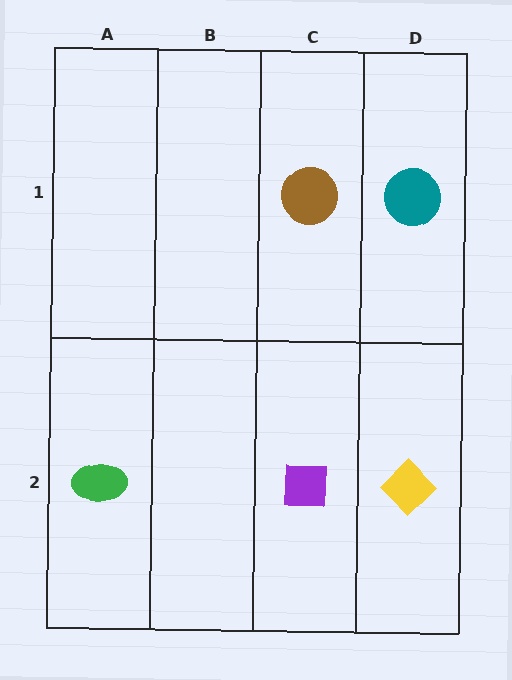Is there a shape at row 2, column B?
No, that cell is empty.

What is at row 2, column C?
A purple square.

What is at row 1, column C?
A brown circle.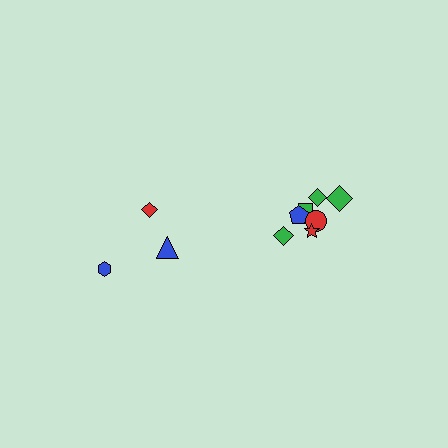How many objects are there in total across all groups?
There are 10 objects.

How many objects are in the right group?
There are 7 objects.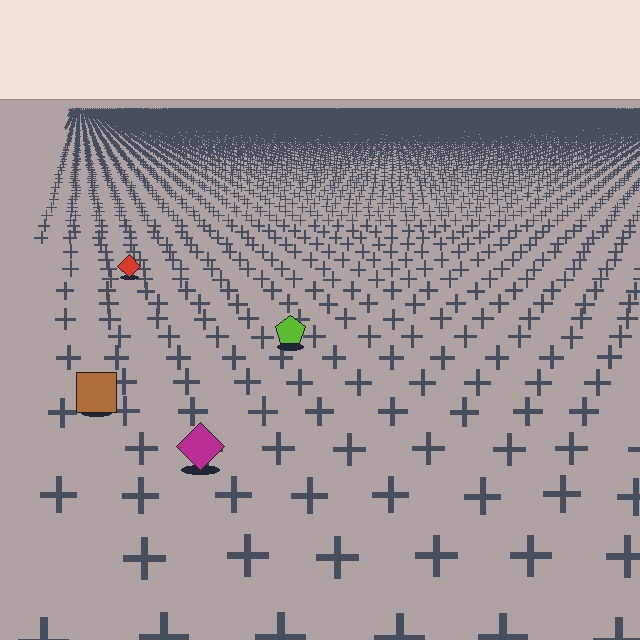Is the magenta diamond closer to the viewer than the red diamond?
Yes. The magenta diamond is closer — you can tell from the texture gradient: the ground texture is coarser near it.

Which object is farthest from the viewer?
The red diamond is farthest from the viewer. It appears smaller and the ground texture around it is denser.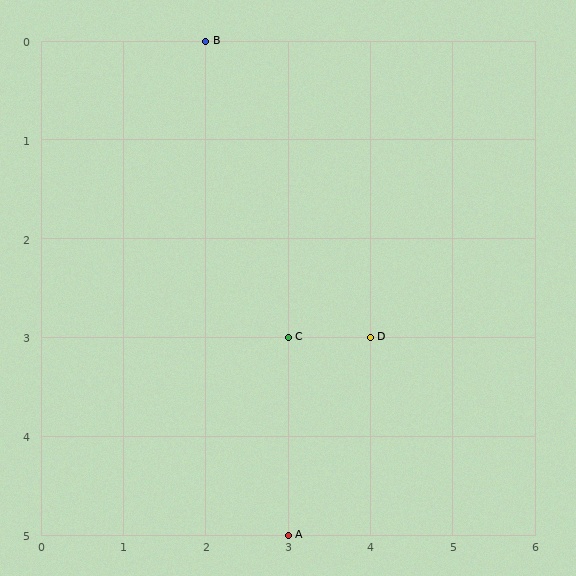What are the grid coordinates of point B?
Point B is at grid coordinates (2, 0).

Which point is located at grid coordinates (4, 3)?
Point D is at (4, 3).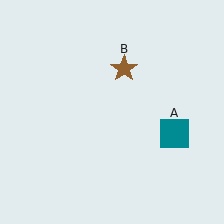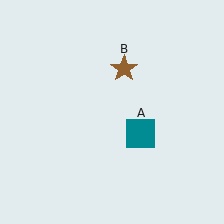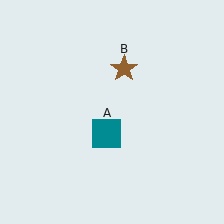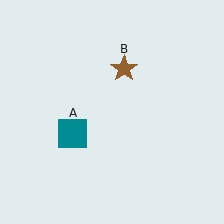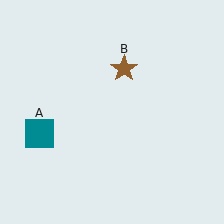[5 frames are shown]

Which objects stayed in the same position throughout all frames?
Brown star (object B) remained stationary.